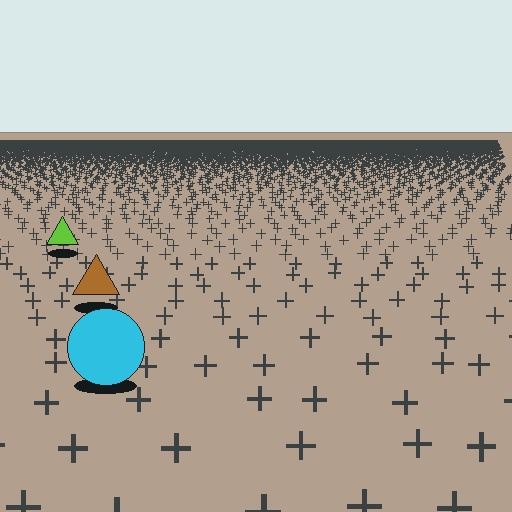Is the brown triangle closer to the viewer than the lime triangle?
Yes. The brown triangle is closer — you can tell from the texture gradient: the ground texture is coarser near it.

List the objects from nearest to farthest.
From nearest to farthest: the cyan circle, the brown triangle, the lime triangle.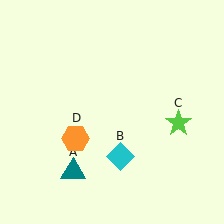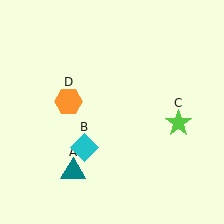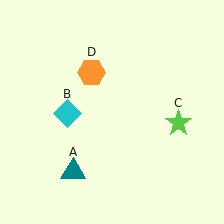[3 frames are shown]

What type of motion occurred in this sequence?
The cyan diamond (object B), orange hexagon (object D) rotated clockwise around the center of the scene.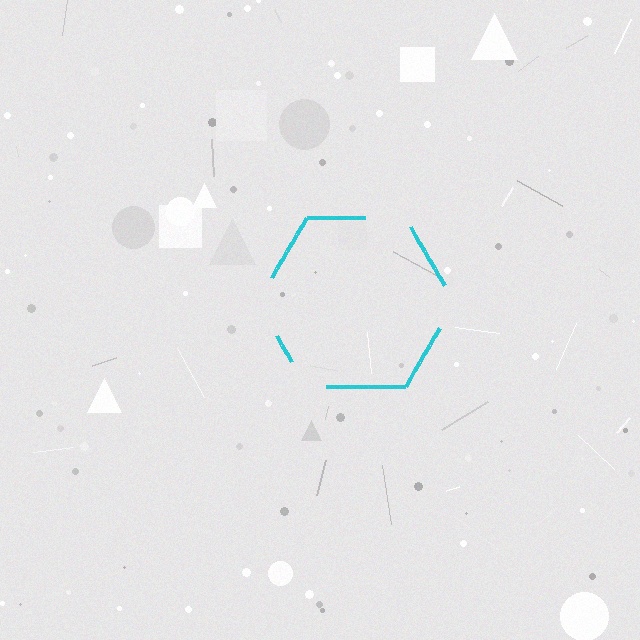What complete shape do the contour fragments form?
The contour fragments form a hexagon.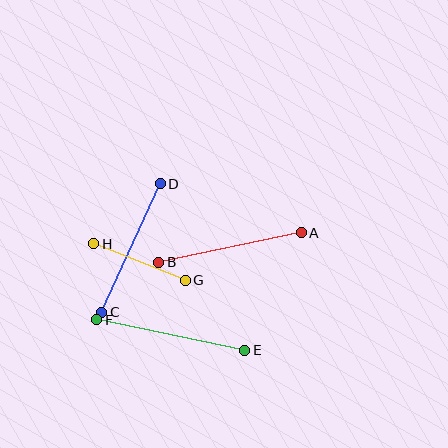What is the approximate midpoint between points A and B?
The midpoint is at approximately (230, 248) pixels.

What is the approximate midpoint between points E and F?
The midpoint is at approximately (171, 335) pixels.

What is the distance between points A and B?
The distance is approximately 146 pixels.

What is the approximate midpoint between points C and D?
The midpoint is at approximately (131, 248) pixels.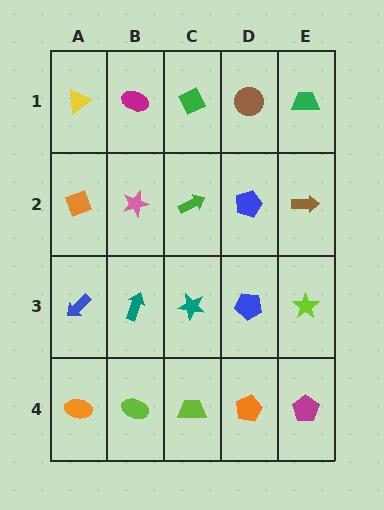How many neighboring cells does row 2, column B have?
4.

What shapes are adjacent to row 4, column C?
A teal star (row 3, column C), a lime ellipse (row 4, column B), an orange pentagon (row 4, column D).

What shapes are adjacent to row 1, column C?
A green arrow (row 2, column C), a magenta ellipse (row 1, column B), a brown circle (row 1, column D).